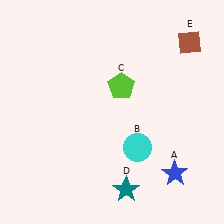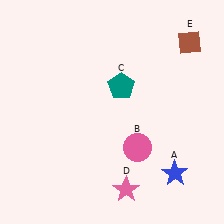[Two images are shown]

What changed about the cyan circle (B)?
In Image 1, B is cyan. In Image 2, it changed to pink.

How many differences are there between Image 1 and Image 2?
There are 3 differences between the two images.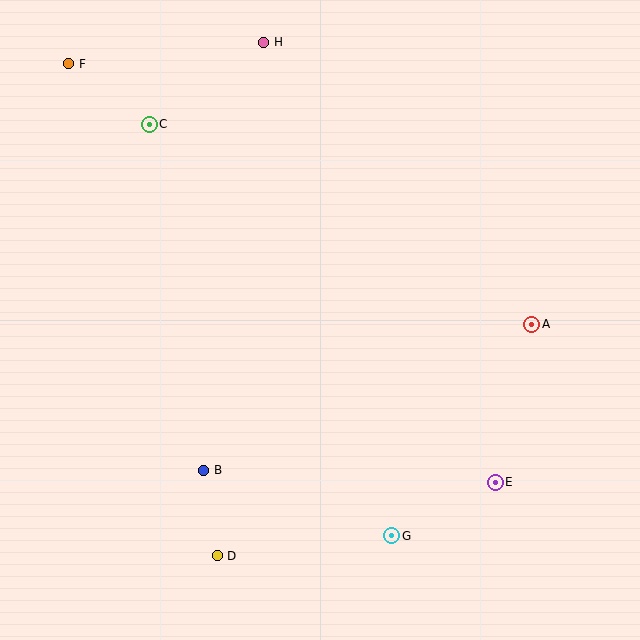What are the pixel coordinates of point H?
Point H is at (264, 42).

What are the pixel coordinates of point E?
Point E is at (495, 482).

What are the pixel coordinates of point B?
Point B is at (204, 470).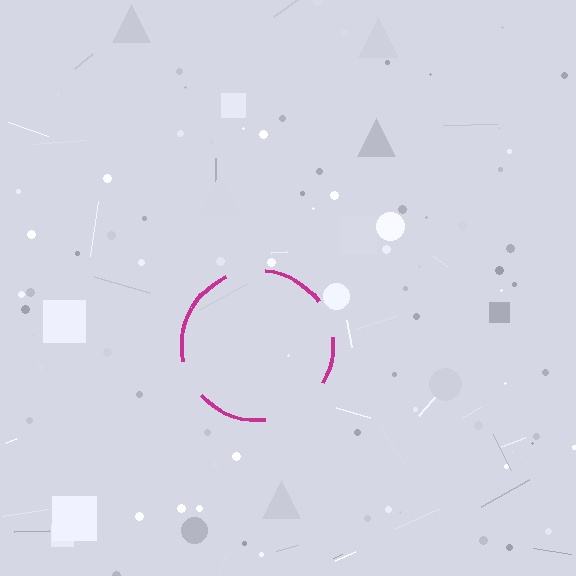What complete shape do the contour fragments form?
The contour fragments form a circle.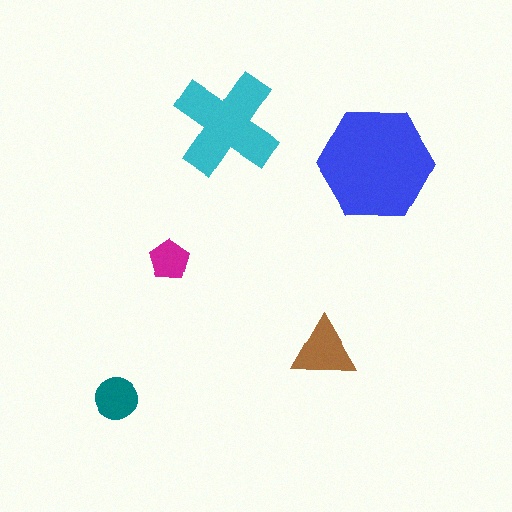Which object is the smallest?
The magenta pentagon.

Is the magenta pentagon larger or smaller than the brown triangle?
Smaller.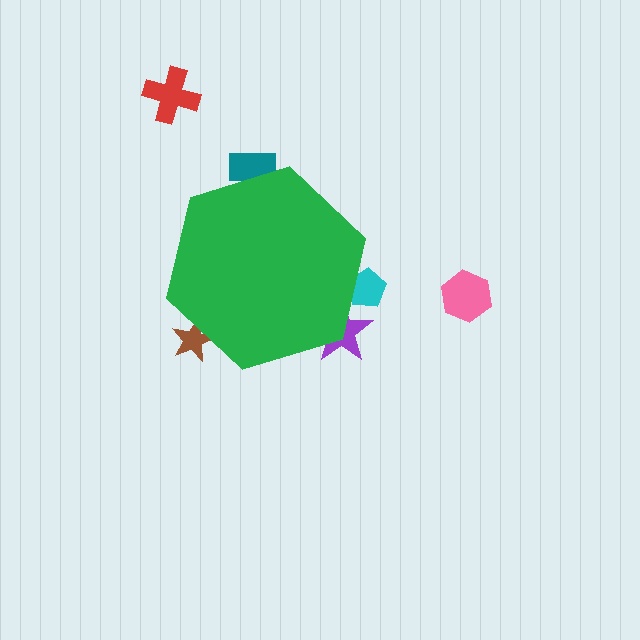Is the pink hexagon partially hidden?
No, the pink hexagon is fully visible.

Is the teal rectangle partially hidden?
Yes, the teal rectangle is partially hidden behind the green hexagon.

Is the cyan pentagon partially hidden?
Yes, the cyan pentagon is partially hidden behind the green hexagon.